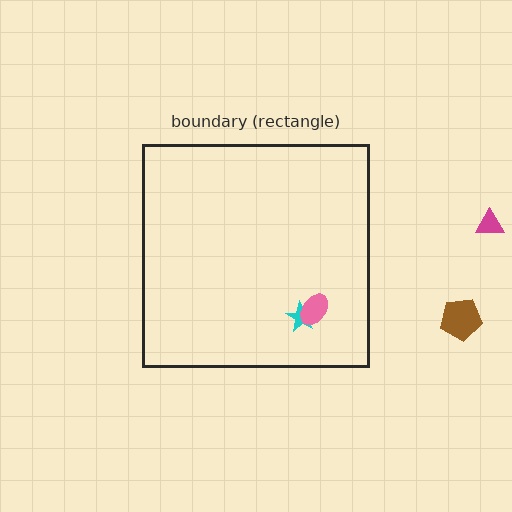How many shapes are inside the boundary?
2 inside, 2 outside.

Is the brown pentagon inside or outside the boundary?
Outside.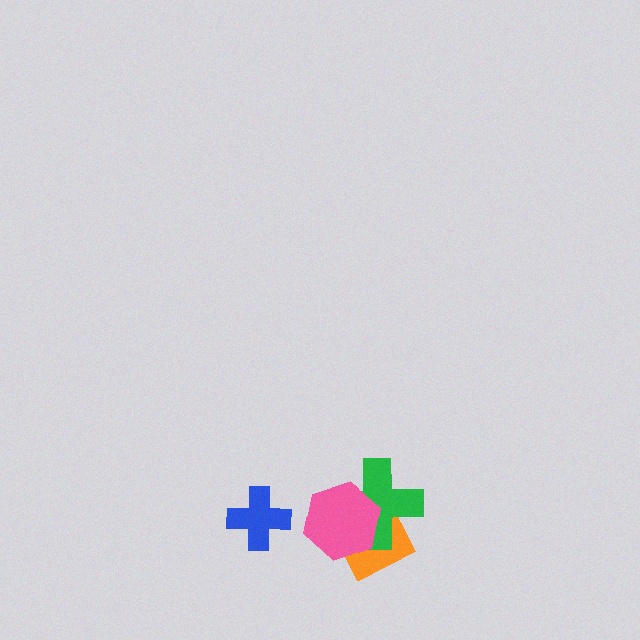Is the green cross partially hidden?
Yes, it is partially covered by another shape.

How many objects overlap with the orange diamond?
2 objects overlap with the orange diamond.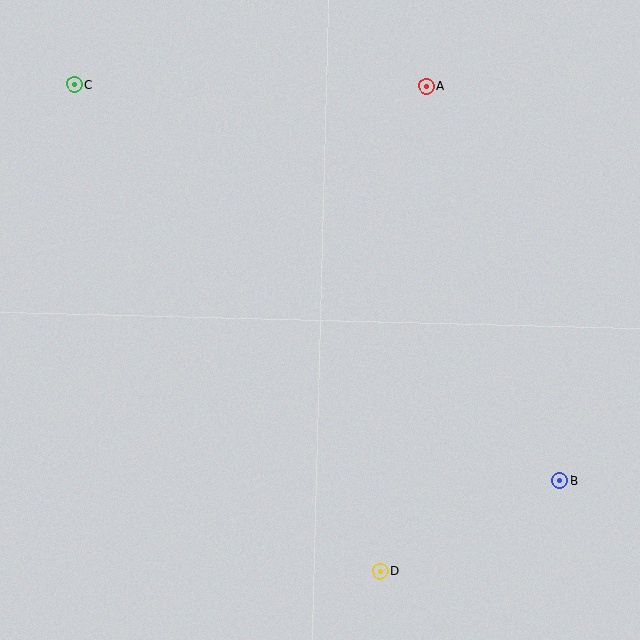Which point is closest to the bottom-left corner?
Point D is closest to the bottom-left corner.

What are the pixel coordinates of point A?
Point A is at (426, 86).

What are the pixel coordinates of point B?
Point B is at (560, 480).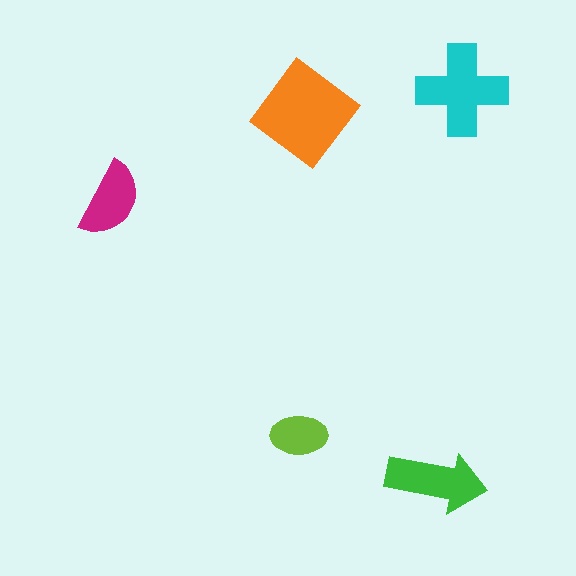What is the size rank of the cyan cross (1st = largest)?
2nd.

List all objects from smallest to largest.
The lime ellipse, the magenta semicircle, the green arrow, the cyan cross, the orange diamond.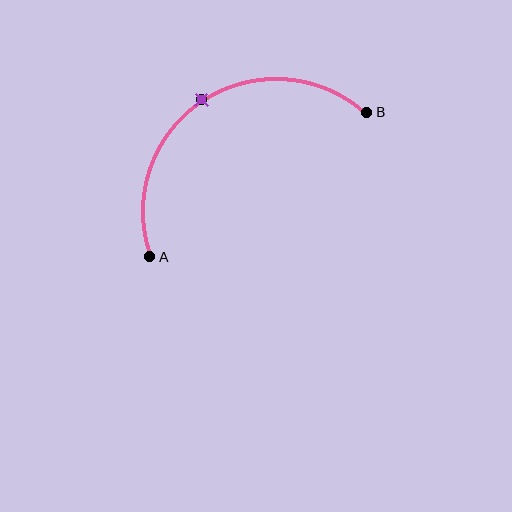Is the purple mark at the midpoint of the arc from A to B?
Yes. The purple mark lies on the arc at equal arc-length from both A and B — it is the arc midpoint.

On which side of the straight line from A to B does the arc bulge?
The arc bulges above and to the left of the straight line connecting A and B.